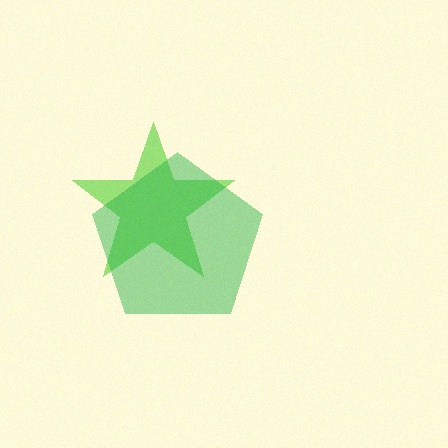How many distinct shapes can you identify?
There are 2 distinct shapes: a lime star, a green pentagon.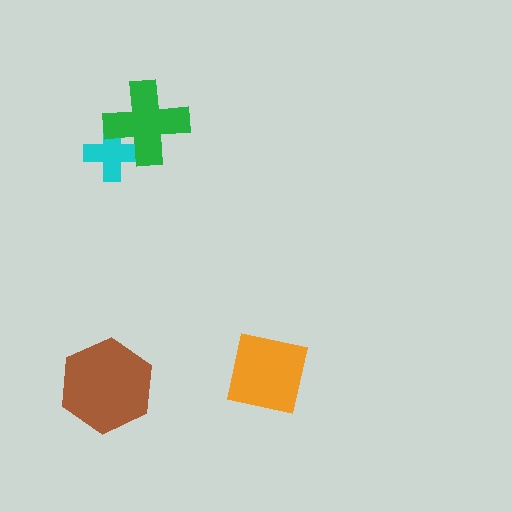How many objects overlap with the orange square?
0 objects overlap with the orange square.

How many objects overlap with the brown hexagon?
0 objects overlap with the brown hexagon.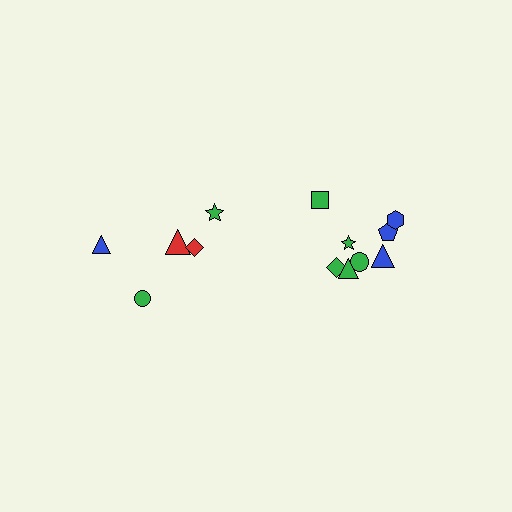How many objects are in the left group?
There are 5 objects.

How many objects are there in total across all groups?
There are 13 objects.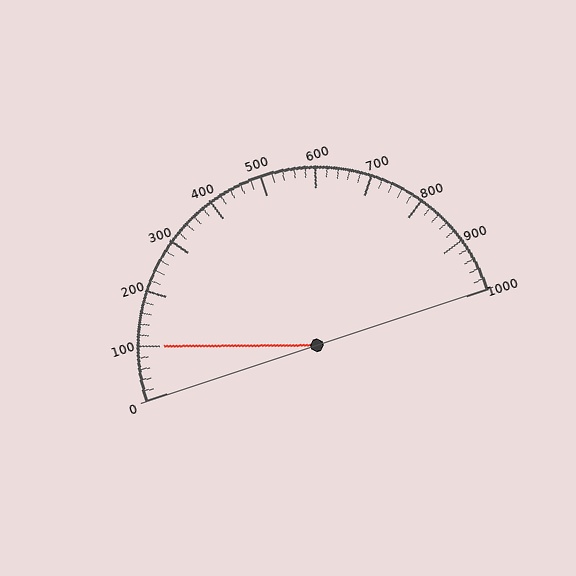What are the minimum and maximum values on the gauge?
The gauge ranges from 0 to 1000.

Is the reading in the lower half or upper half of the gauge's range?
The reading is in the lower half of the range (0 to 1000).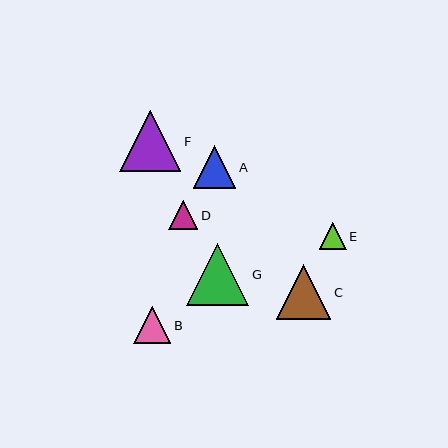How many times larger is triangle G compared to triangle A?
Triangle G is approximately 1.5 times the size of triangle A.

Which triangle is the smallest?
Triangle E is the smallest with a size of approximately 27 pixels.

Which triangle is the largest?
Triangle G is the largest with a size of approximately 62 pixels.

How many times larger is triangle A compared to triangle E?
Triangle A is approximately 1.6 times the size of triangle E.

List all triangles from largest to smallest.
From largest to smallest: G, F, C, A, B, D, E.